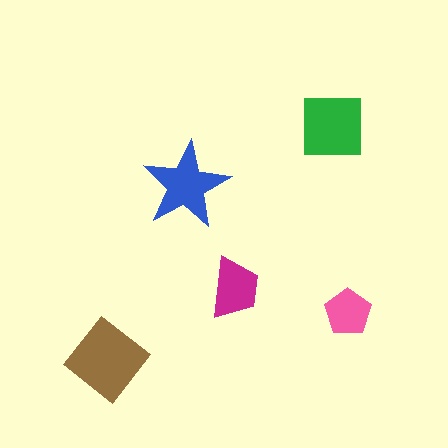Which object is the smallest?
The pink pentagon.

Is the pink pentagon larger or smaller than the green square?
Smaller.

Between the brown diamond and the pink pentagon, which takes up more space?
The brown diamond.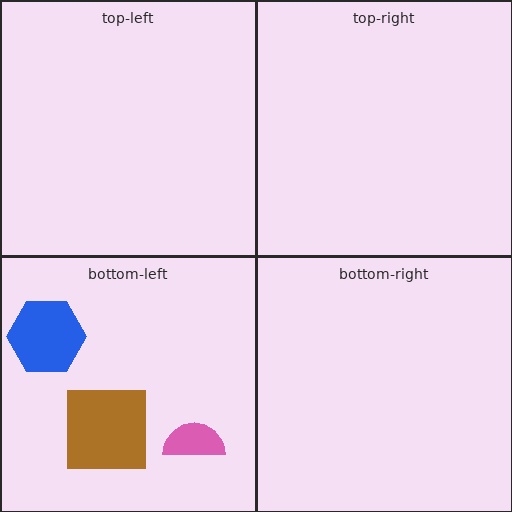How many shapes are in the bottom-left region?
3.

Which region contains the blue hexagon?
The bottom-left region.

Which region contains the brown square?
The bottom-left region.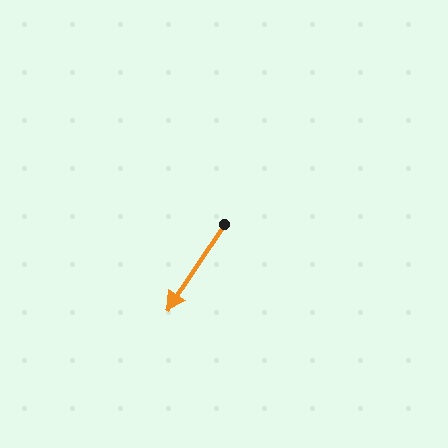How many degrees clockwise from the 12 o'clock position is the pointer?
Approximately 213 degrees.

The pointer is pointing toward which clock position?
Roughly 7 o'clock.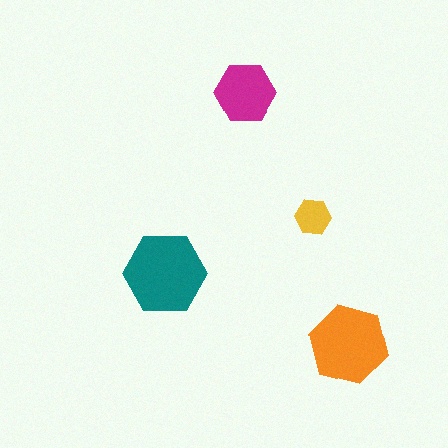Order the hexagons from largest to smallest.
the teal one, the orange one, the magenta one, the yellow one.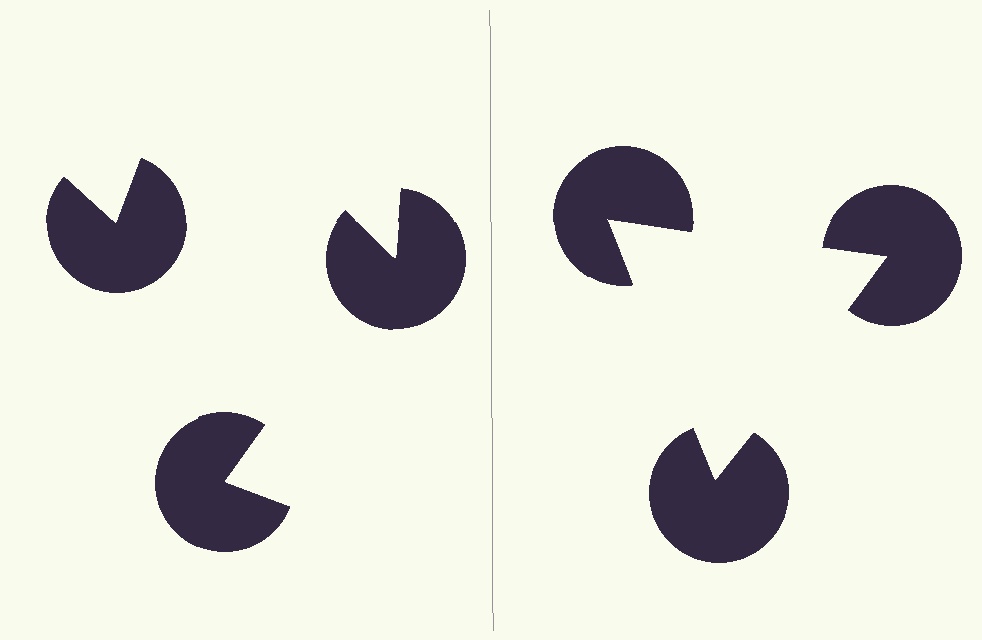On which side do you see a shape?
An illusory triangle appears on the right side. On the left side the wedge cuts are rotated, so no coherent shape forms.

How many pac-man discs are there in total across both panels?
6 — 3 on each side.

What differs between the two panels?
The pac-man discs are positioned identically on both sides; only the wedge orientations differ. On the right they align to a triangle; on the left they are misaligned.